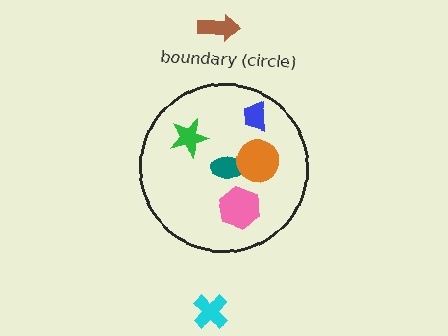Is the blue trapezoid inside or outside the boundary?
Inside.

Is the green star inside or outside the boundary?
Inside.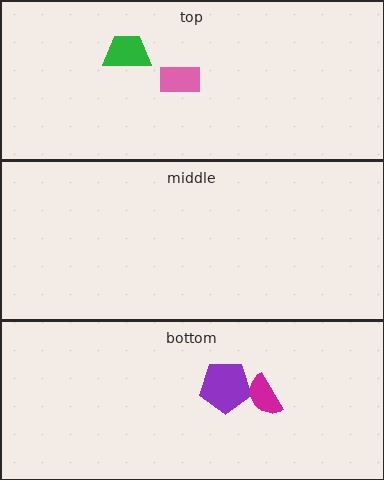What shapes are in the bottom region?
The purple pentagon, the magenta semicircle.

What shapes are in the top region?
The pink rectangle, the green trapezoid.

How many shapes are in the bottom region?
2.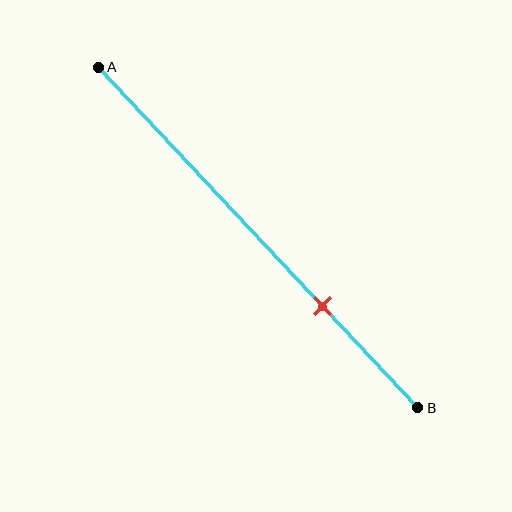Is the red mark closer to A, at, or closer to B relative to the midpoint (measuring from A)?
The red mark is closer to point B than the midpoint of segment AB.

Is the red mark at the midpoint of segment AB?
No, the mark is at about 70% from A, not at the 50% midpoint.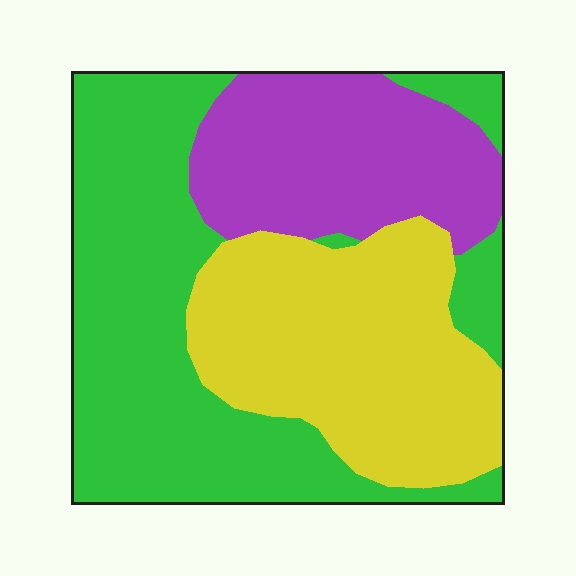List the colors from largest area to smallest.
From largest to smallest: green, yellow, purple.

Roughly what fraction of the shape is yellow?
Yellow covers around 30% of the shape.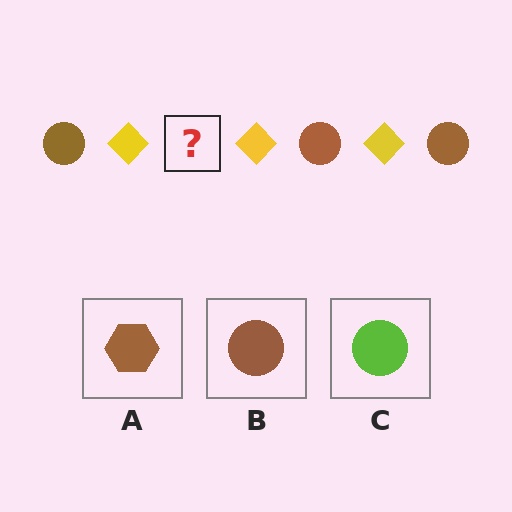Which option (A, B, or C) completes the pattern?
B.